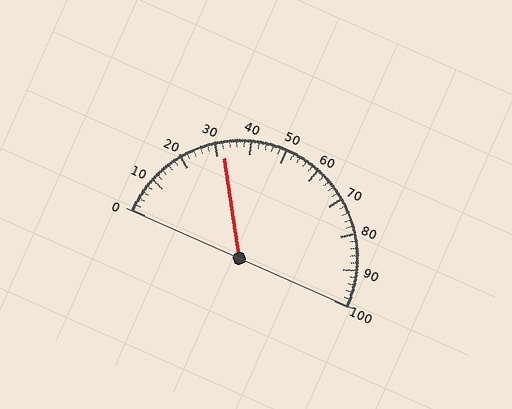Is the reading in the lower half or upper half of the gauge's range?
The reading is in the lower half of the range (0 to 100).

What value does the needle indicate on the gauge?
The needle indicates approximately 32.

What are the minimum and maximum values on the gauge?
The gauge ranges from 0 to 100.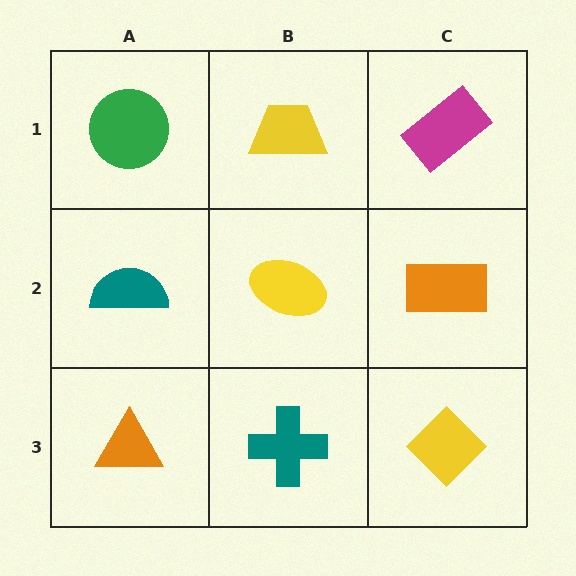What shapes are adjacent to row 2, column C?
A magenta rectangle (row 1, column C), a yellow diamond (row 3, column C), a yellow ellipse (row 2, column B).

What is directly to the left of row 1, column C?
A yellow trapezoid.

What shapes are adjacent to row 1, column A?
A teal semicircle (row 2, column A), a yellow trapezoid (row 1, column B).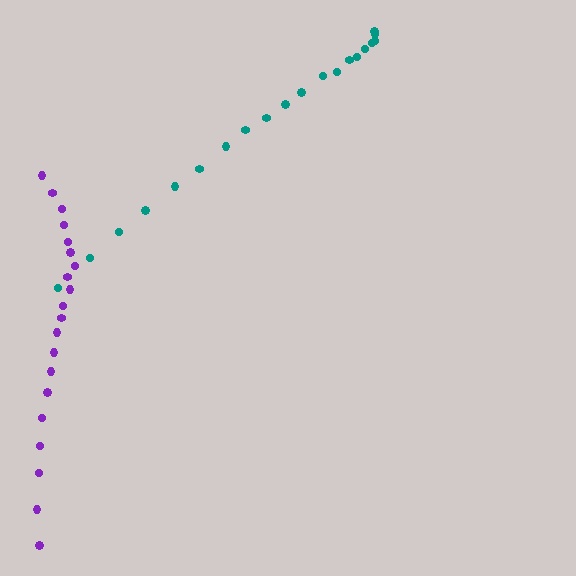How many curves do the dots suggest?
There are 2 distinct paths.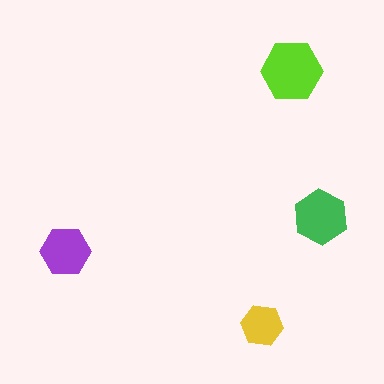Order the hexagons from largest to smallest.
the lime one, the green one, the purple one, the yellow one.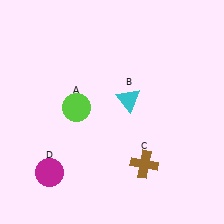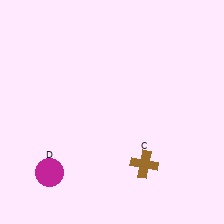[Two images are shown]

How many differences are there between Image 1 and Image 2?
There are 2 differences between the two images.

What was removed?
The cyan triangle (B), the lime circle (A) were removed in Image 2.